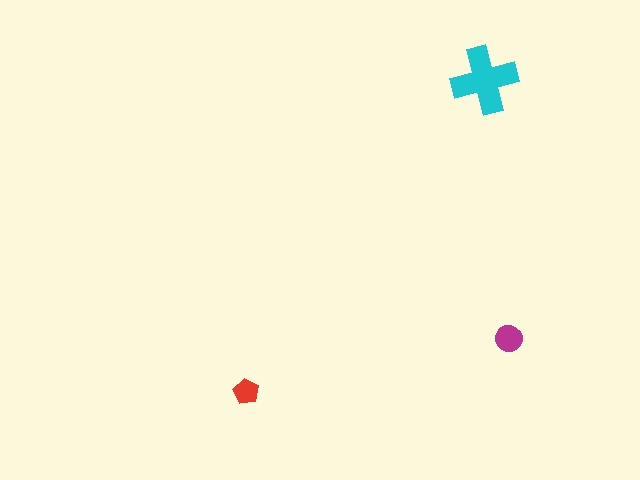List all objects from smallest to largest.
The red pentagon, the magenta circle, the cyan cross.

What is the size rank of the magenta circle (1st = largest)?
2nd.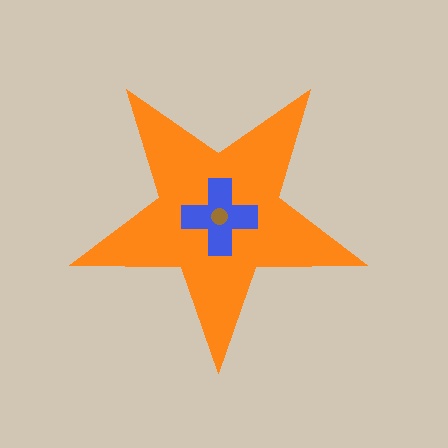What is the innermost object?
The brown circle.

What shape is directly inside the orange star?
The blue cross.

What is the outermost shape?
The orange star.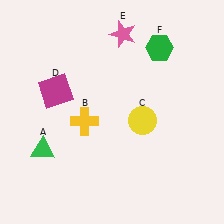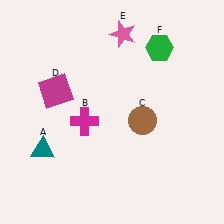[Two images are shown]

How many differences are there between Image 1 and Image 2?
There are 3 differences between the two images.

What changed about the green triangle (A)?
In Image 1, A is green. In Image 2, it changed to teal.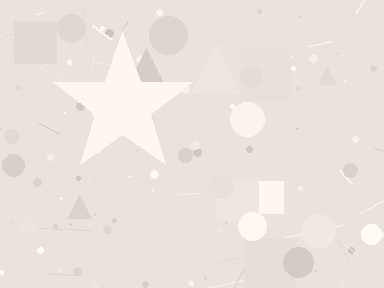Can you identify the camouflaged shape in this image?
The camouflaged shape is a star.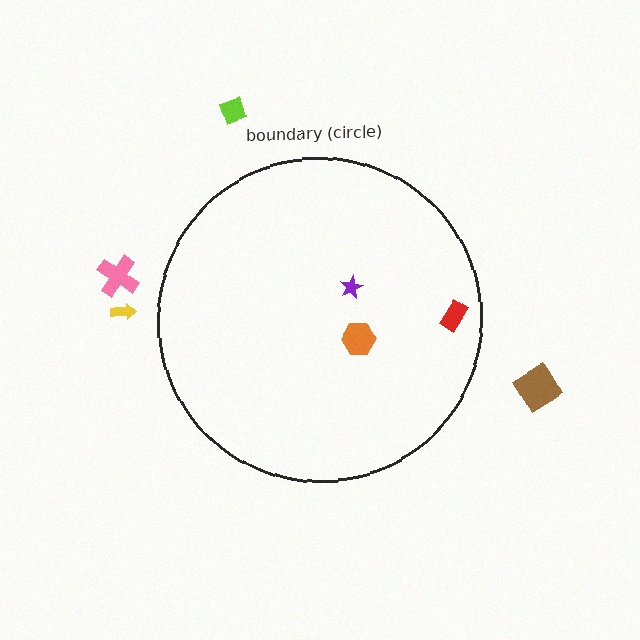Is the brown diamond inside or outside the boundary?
Outside.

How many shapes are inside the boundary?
3 inside, 4 outside.